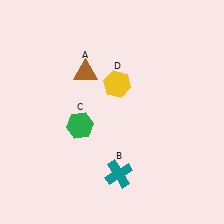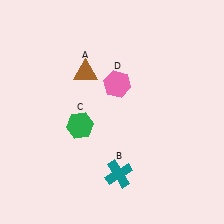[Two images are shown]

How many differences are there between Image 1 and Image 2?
There is 1 difference between the two images.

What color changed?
The hexagon (D) changed from yellow in Image 1 to pink in Image 2.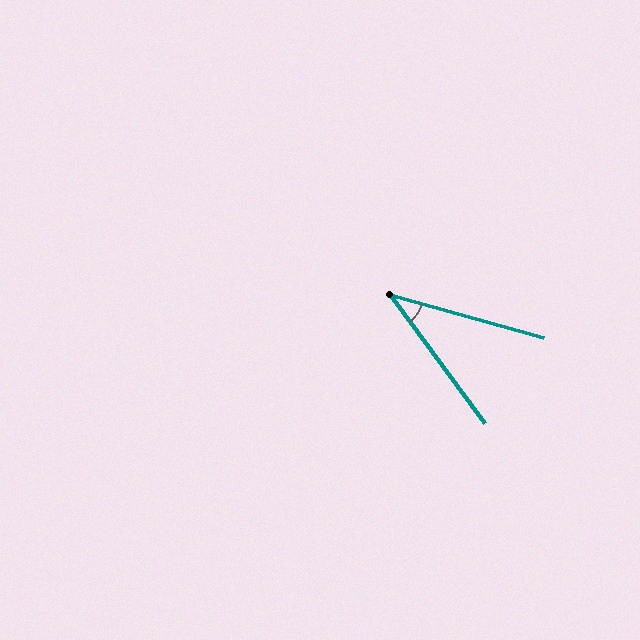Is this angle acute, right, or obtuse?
It is acute.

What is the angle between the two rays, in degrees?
Approximately 38 degrees.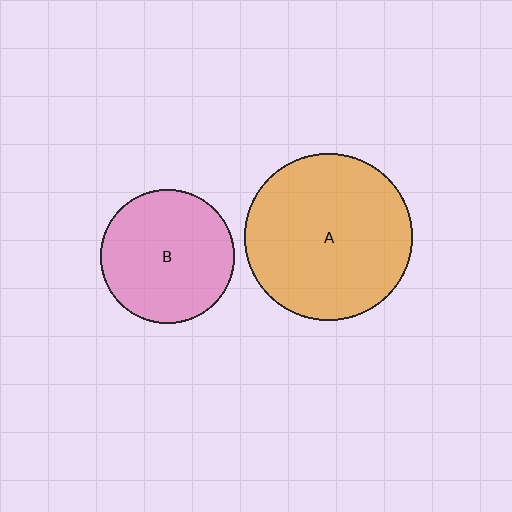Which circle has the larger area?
Circle A (orange).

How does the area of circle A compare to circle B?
Approximately 1.6 times.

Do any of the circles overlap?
No, none of the circles overlap.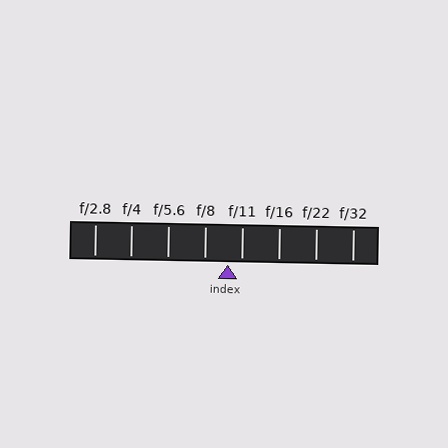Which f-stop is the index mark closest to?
The index mark is closest to f/11.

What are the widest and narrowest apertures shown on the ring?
The widest aperture shown is f/2.8 and the narrowest is f/32.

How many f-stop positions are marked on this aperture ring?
There are 8 f-stop positions marked.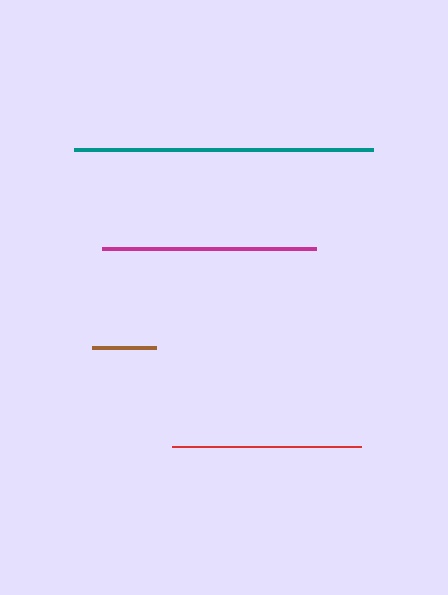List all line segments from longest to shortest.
From longest to shortest: teal, magenta, red, brown.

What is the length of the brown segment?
The brown segment is approximately 64 pixels long.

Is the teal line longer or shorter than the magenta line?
The teal line is longer than the magenta line.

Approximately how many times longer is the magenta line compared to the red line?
The magenta line is approximately 1.1 times the length of the red line.